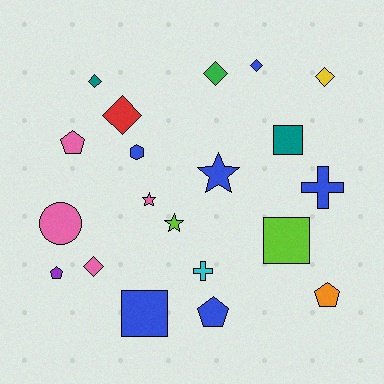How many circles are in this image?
There is 1 circle.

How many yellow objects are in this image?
There is 1 yellow object.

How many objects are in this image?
There are 20 objects.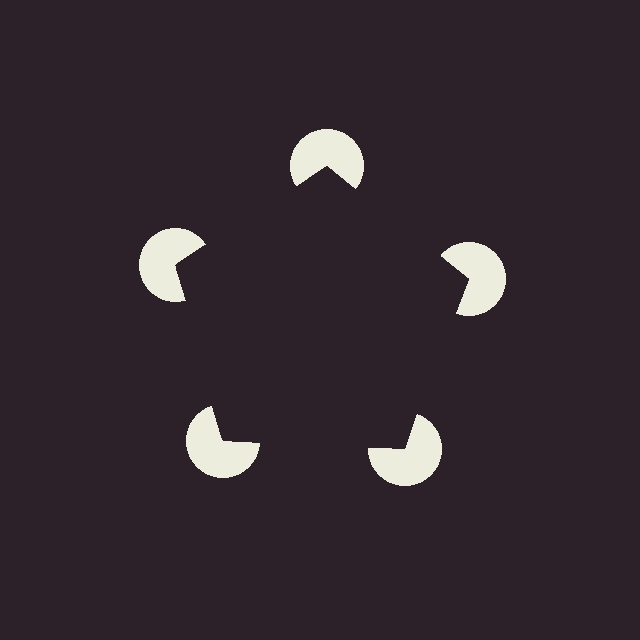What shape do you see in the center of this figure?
An illusory pentagon — its edges are inferred from the aligned wedge cuts in the pac-man discs, not physically drawn.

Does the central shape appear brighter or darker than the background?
It typically appears slightly darker than the background, even though no actual brightness change is drawn.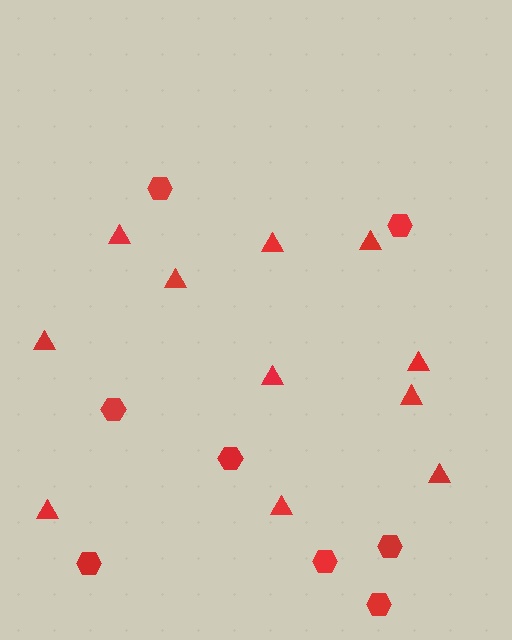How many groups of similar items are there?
There are 2 groups: one group of hexagons (8) and one group of triangles (11).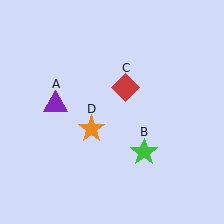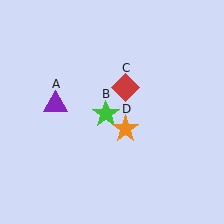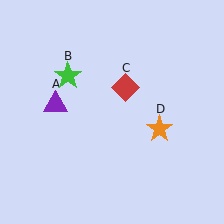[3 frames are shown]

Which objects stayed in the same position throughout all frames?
Purple triangle (object A) and red diamond (object C) remained stationary.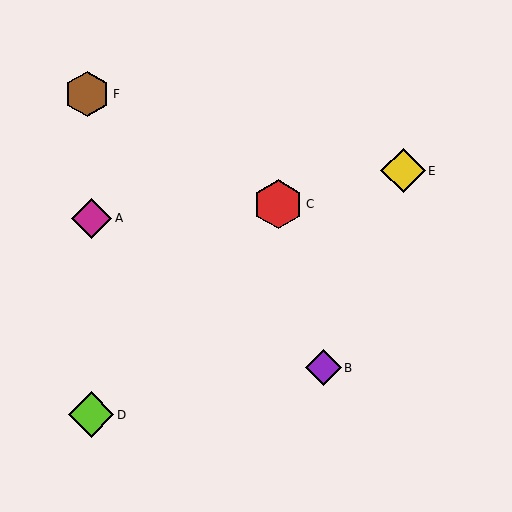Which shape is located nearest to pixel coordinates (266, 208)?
The red hexagon (labeled C) at (278, 204) is nearest to that location.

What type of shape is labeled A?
Shape A is a magenta diamond.